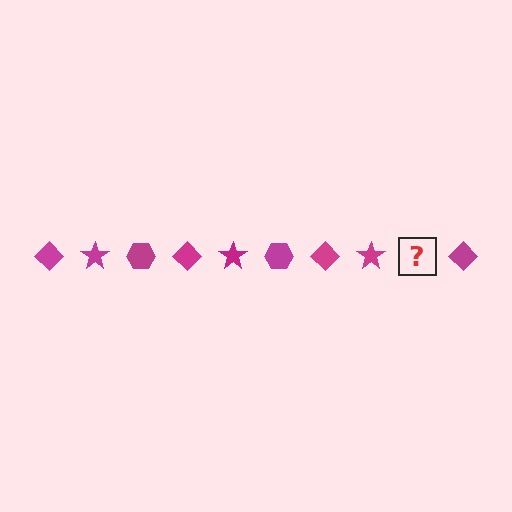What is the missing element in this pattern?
The missing element is a magenta hexagon.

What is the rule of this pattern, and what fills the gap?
The rule is that the pattern cycles through diamond, star, hexagon shapes in magenta. The gap should be filled with a magenta hexagon.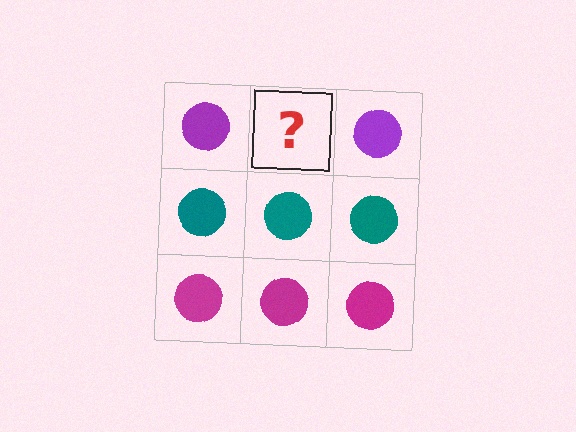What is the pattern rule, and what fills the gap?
The rule is that each row has a consistent color. The gap should be filled with a purple circle.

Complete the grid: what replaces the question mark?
The question mark should be replaced with a purple circle.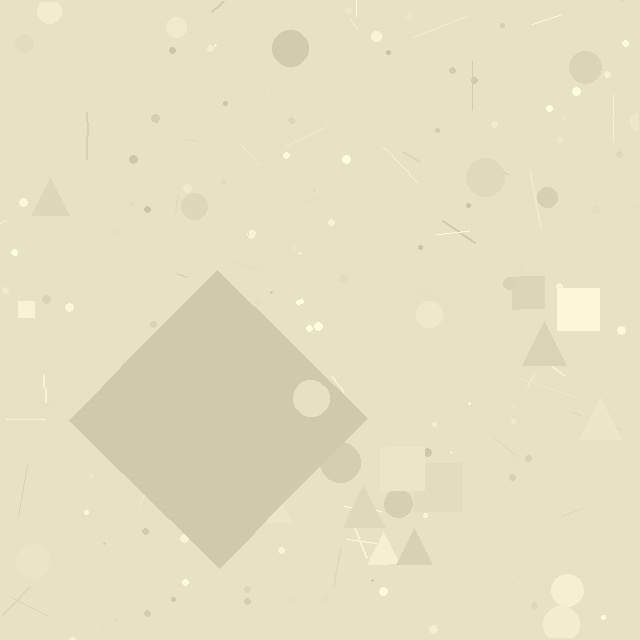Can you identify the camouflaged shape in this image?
The camouflaged shape is a diamond.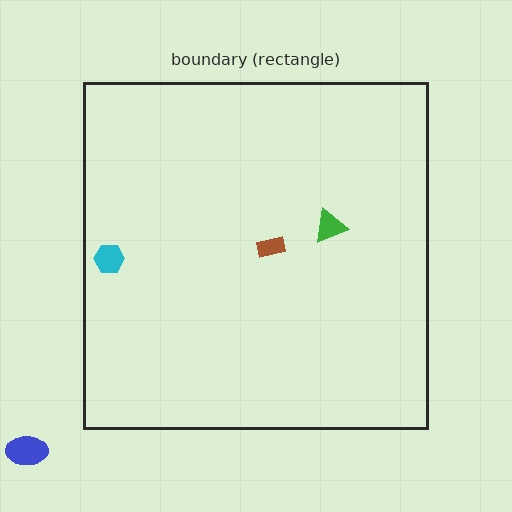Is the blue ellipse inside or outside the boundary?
Outside.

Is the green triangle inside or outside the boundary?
Inside.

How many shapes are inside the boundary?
3 inside, 1 outside.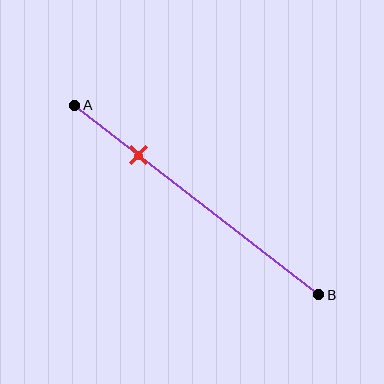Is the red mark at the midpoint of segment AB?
No, the mark is at about 25% from A, not at the 50% midpoint.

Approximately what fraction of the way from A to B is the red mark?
The red mark is approximately 25% of the way from A to B.